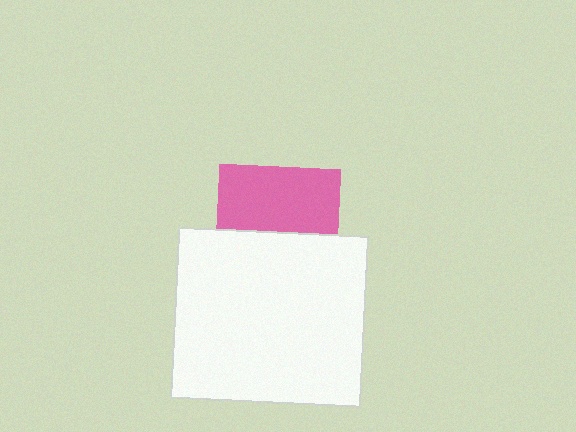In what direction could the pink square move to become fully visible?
The pink square could move up. That would shift it out from behind the white rectangle entirely.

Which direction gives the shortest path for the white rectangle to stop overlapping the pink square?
Moving down gives the shortest separation.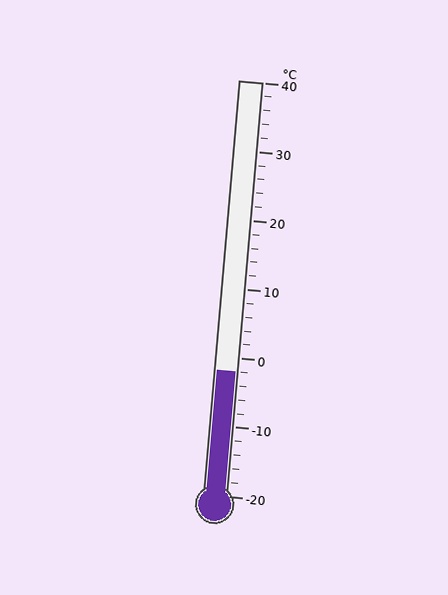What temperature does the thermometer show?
The thermometer shows approximately -2°C.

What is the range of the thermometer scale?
The thermometer scale ranges from -20°C to 40°C.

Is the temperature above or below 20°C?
The temperature is below 20°C.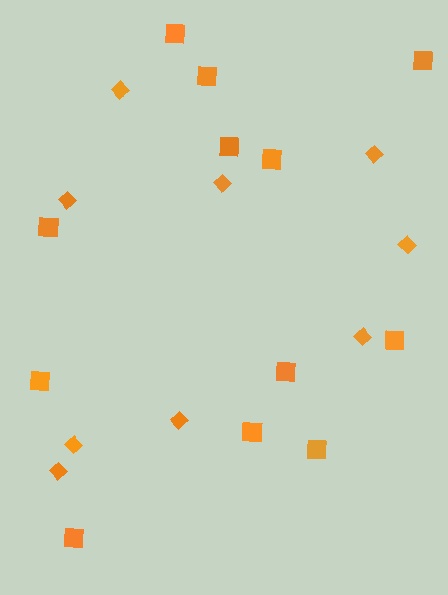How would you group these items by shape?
There are 2 groups: one group of diamonds (9) and one group of squares (12).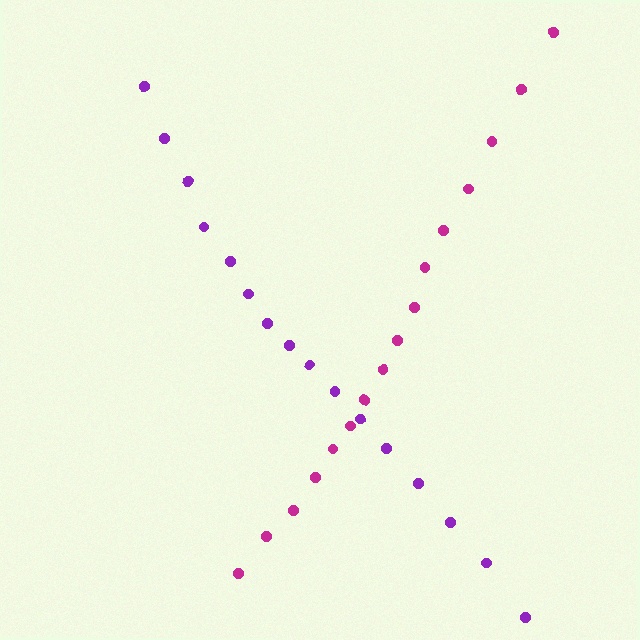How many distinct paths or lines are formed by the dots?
There are 2 distinct paths.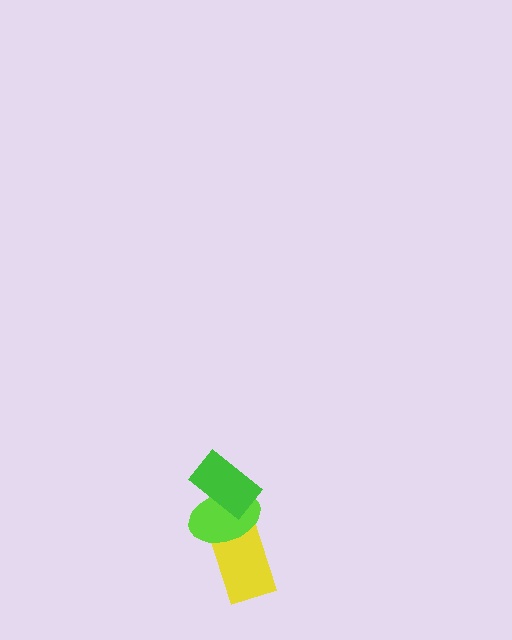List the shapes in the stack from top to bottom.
From top to bottom: the green rectangle, the lime ellipse, the yellow rectangle.